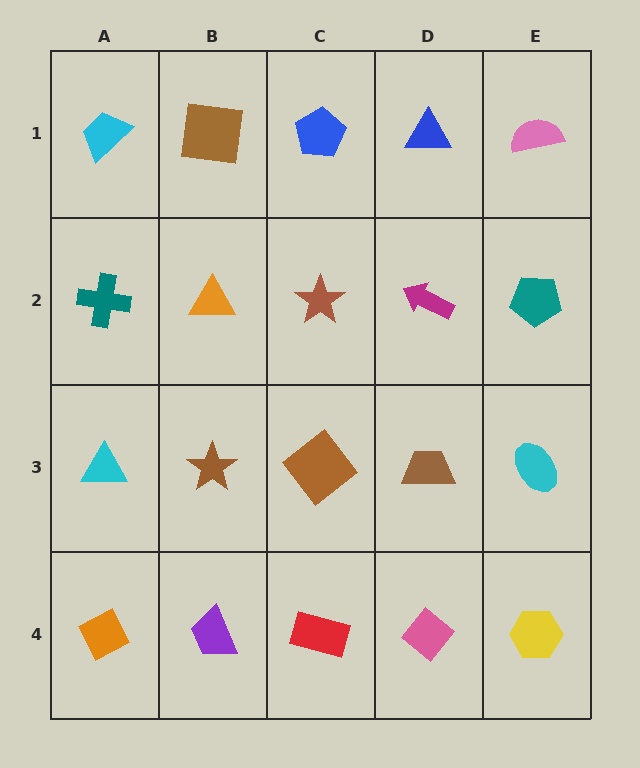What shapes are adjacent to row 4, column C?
A brown diamond (row 3, column C), a purple trapezoid (row 4, column B), a pink diamond (row 4, column D).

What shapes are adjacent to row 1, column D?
A magenta arrow (row 2, column D), a blue pentagon (row 1, column C), a pink semicircle (row 1, column E).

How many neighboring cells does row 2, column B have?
4.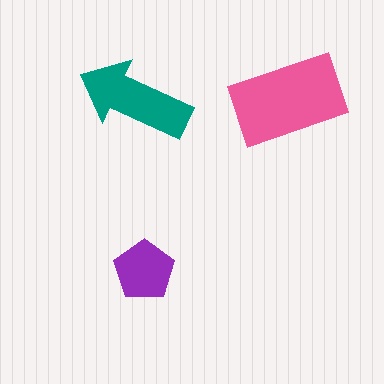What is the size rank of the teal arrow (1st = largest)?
2nd.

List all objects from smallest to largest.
The purple pentagon, the teal arrow, the pink rectangle.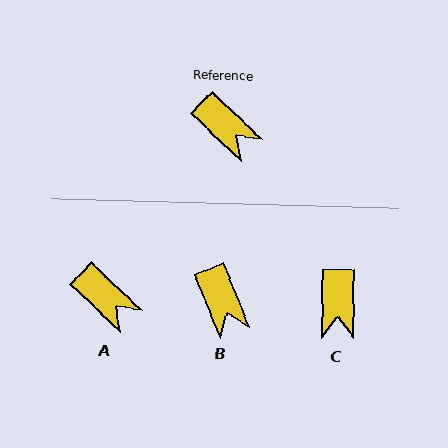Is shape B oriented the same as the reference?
No, it is off by about 25 degrees.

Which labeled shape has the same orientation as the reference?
A.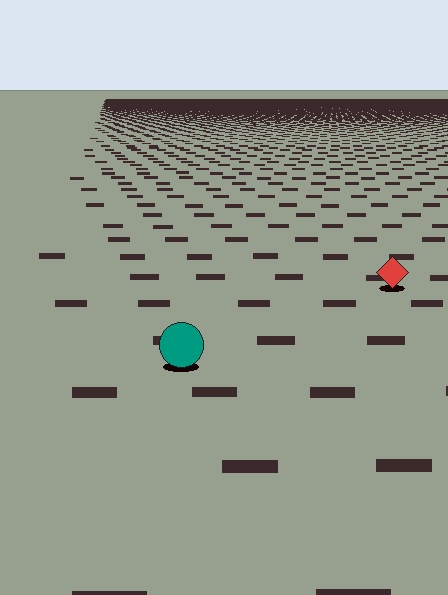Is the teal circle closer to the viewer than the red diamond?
Yes. The teal circle is closer — you can tell from the texture gradient: the ground texture is coarser near it.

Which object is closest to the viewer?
The teal circle is closest. The texture marks near it are larger and more spread out.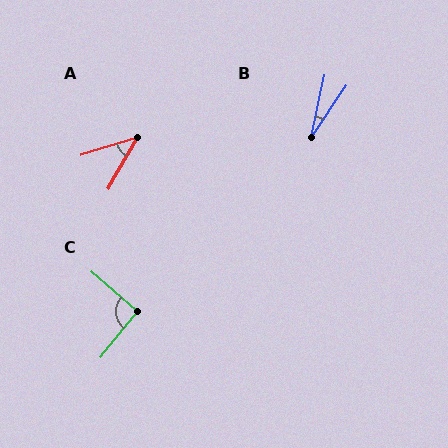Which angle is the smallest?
B, at approximately 22 degrees.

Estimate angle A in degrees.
Approximately 42 degrees.